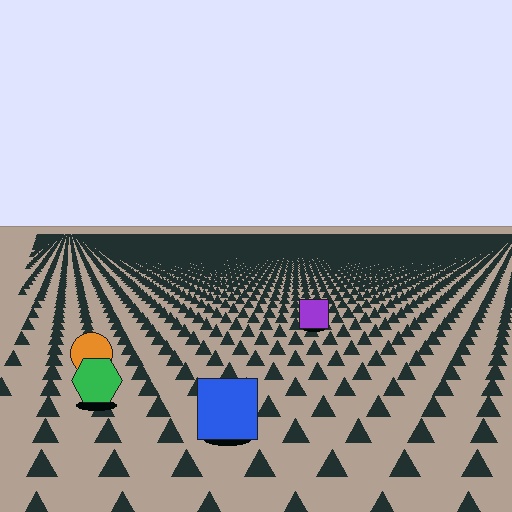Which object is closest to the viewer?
The blue square is closest. The texture marks near it are larger and more spread out.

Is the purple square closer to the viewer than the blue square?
No. The blue square is closer — you can tell from the texture gradient: the ground texture is coarser near it.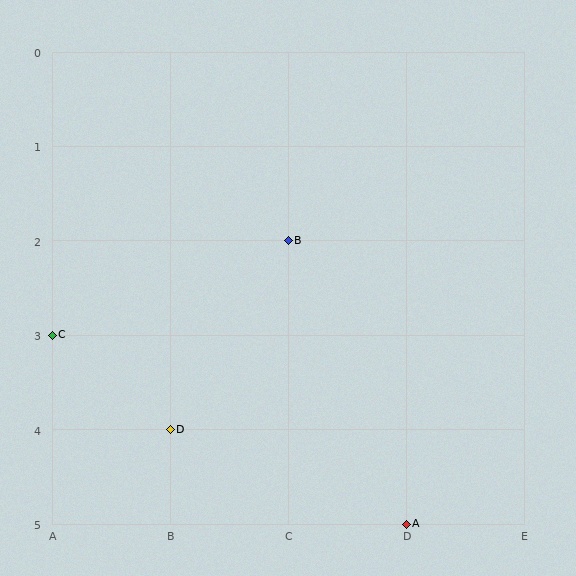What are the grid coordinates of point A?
Point A is at grid coordinates (D, 5).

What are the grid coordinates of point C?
Point C is at grid coordinates (A, 3).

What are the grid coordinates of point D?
Point D is at grid coordinates (B, 4).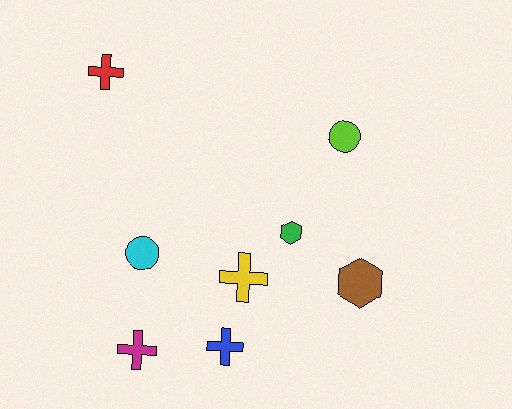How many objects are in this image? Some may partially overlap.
There are 8 objects.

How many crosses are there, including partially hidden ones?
There are 4 crosses.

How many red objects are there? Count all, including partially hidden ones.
There is 1 red object.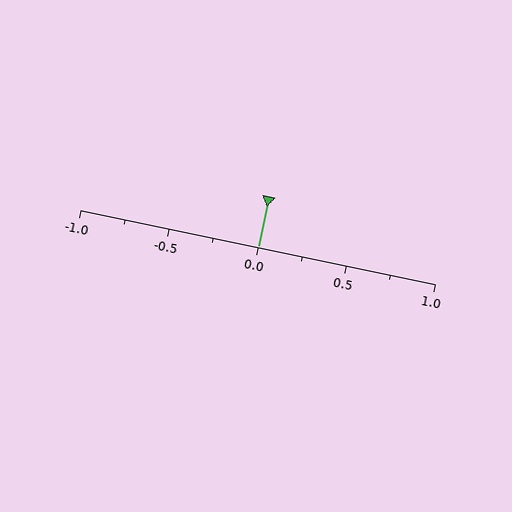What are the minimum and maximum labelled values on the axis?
The axis runs from -1.0 to 1.0.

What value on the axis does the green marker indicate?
The marker indicates approximately 0.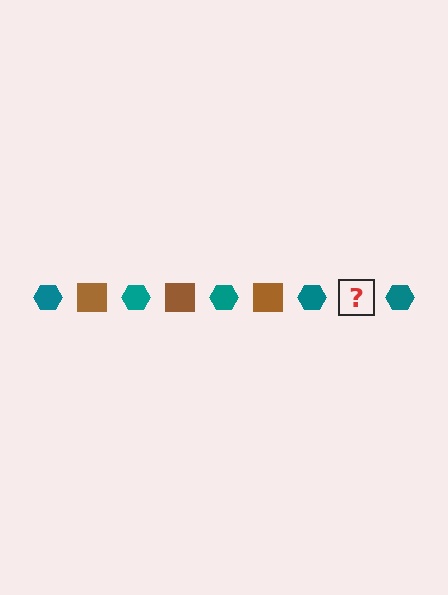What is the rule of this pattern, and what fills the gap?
The rule is that the pattern alternates between teal hexagon and brown square. The gap should be filled with a brown square.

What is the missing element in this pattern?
The missing element is a brown square.